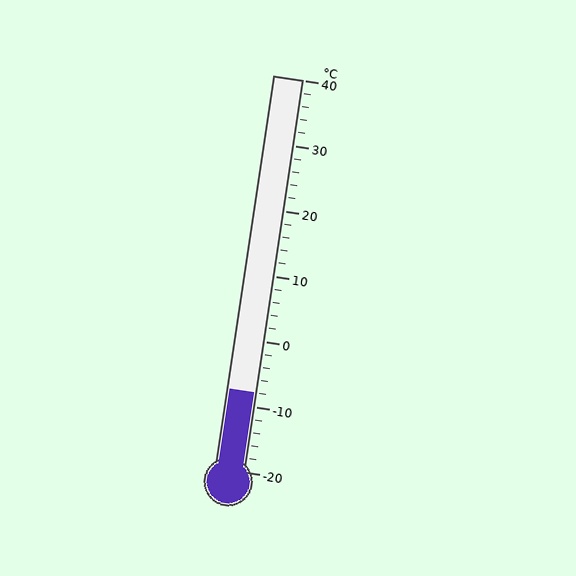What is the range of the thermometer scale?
The thermometer scale ranges from -20°C to 40°C.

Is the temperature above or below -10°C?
The temperature is above -10°C.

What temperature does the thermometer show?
The thermometer shows approximately -8°C.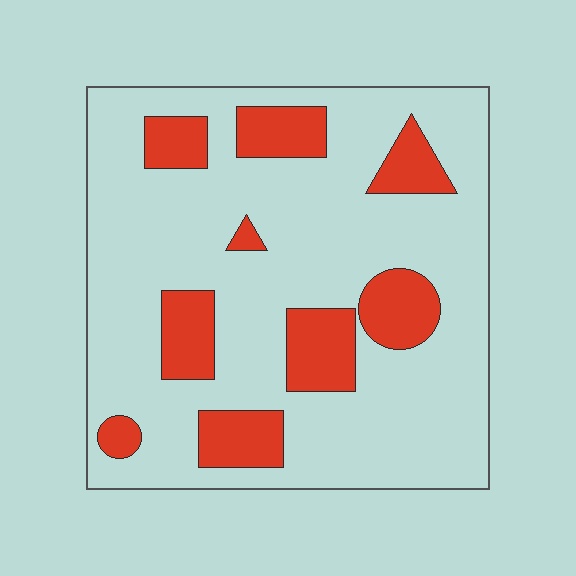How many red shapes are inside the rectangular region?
9.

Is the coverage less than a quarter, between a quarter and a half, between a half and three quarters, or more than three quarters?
Less than a quarter.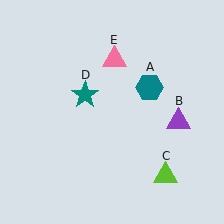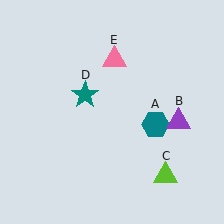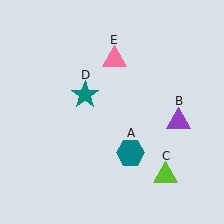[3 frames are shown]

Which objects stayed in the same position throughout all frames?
Purple triangle (object B) and lime triangle (object C) and teal star (object D) and pink triangle (object E) remained stationary.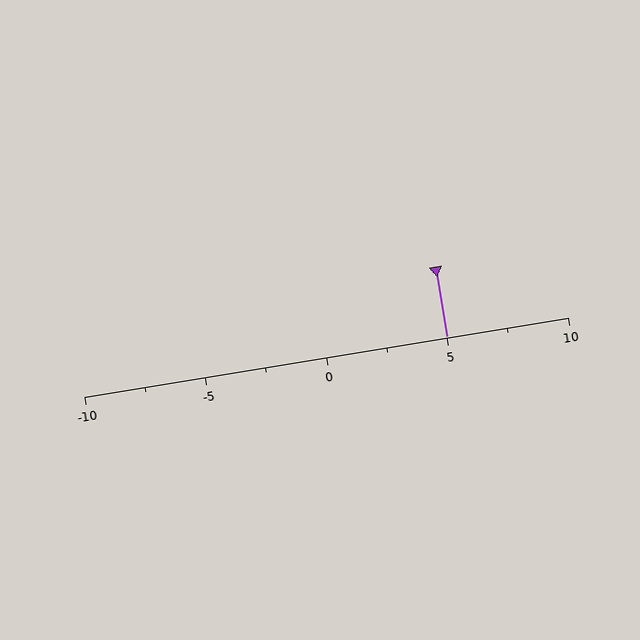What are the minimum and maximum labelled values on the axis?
The axis runs from -10 to 10.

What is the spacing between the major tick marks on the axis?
The major ticks are spaced 5 apart.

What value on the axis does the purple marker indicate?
The marker indicates approximately 5.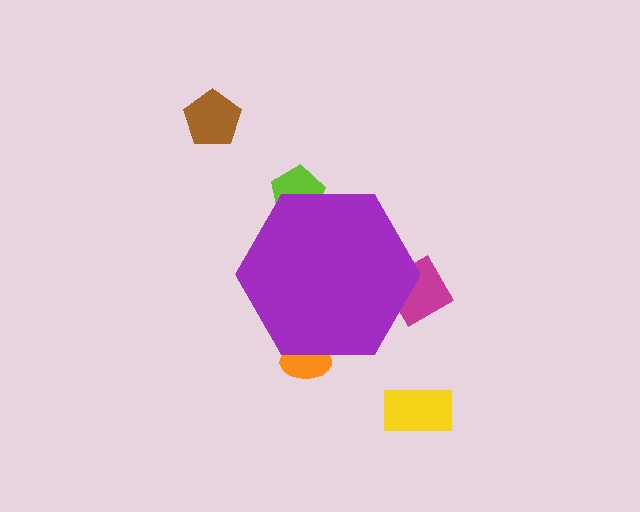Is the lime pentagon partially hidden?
Yes, the lime pentagon is partially hidden behind the purple hexagon.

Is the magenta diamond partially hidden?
Yes, the magenta diamond is partially hidden behind the purple hexagon.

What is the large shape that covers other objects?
A purple hexagon.